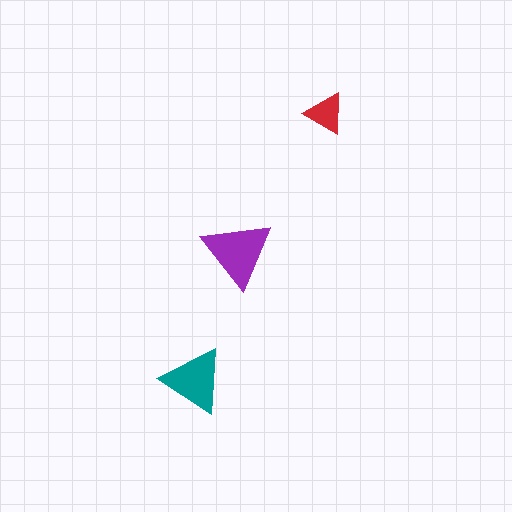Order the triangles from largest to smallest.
the purple one, the teal one, the red one.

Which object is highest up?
The red triangle is topmost.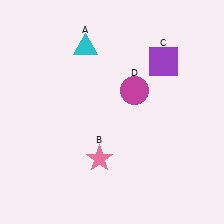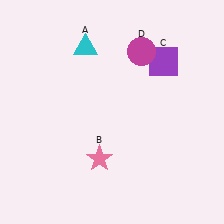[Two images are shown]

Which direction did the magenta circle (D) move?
The magenta circle (D) moved up.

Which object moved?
The magenta circle (D) moved up.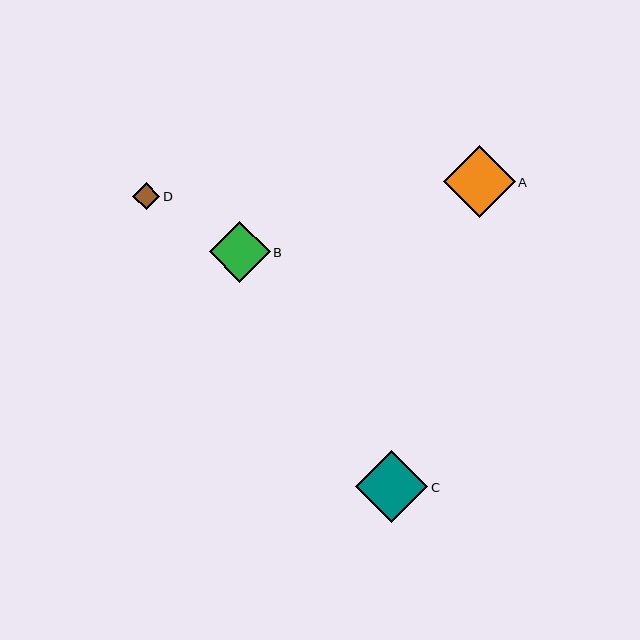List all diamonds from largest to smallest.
From largest to smallest: A, C, B, D.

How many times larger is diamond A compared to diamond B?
Diamond A is approximately 1.2 times the size of diamond B.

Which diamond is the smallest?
Diamond D is the smallest with a size of approximately 27 pixels.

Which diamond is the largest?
Diamond A is the largest with a size of approximately 72 pixels.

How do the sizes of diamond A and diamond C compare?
Diamond A and diamond C are approximately the same size.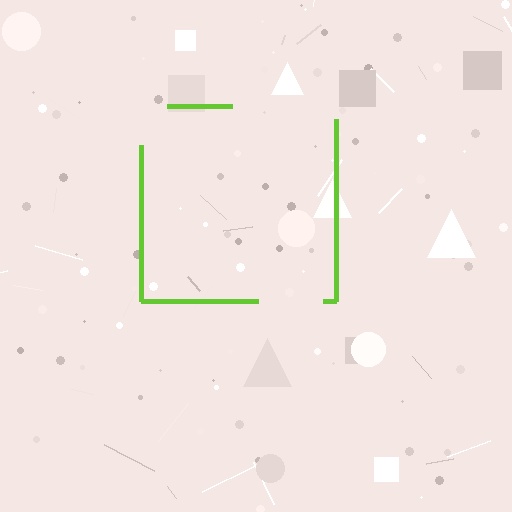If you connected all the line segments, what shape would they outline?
They would outline a square.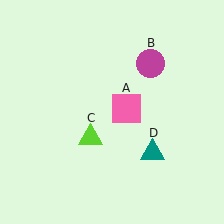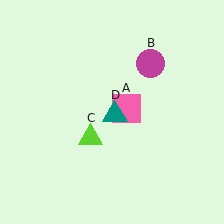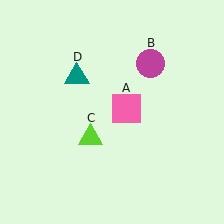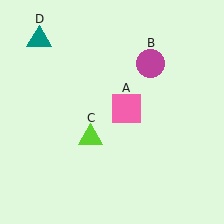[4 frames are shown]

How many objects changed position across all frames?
1 object changed position: teal triangle (object D).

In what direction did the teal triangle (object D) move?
The teal triangle (object D) moved up and to the left.